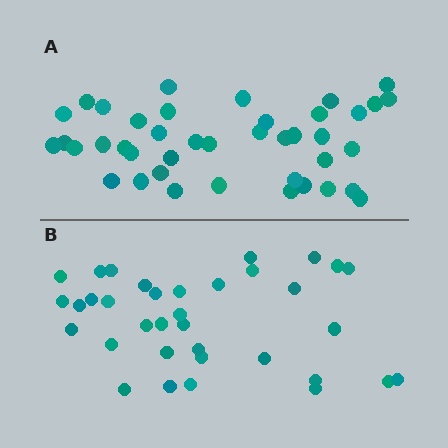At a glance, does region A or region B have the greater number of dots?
Region A (the top region) has more dots.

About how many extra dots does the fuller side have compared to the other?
Region A has about 6 more dots than region B.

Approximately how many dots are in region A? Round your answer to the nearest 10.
About 40 dots. (The exact count is 41, which rounds to 40.)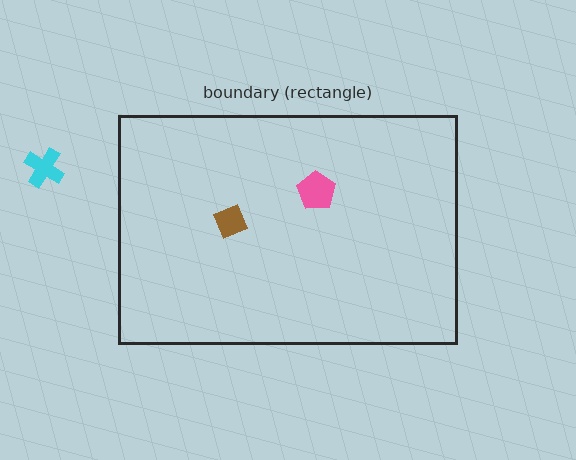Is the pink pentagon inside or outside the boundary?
Inside.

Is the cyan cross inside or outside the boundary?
Outside.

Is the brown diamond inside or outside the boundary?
Inside.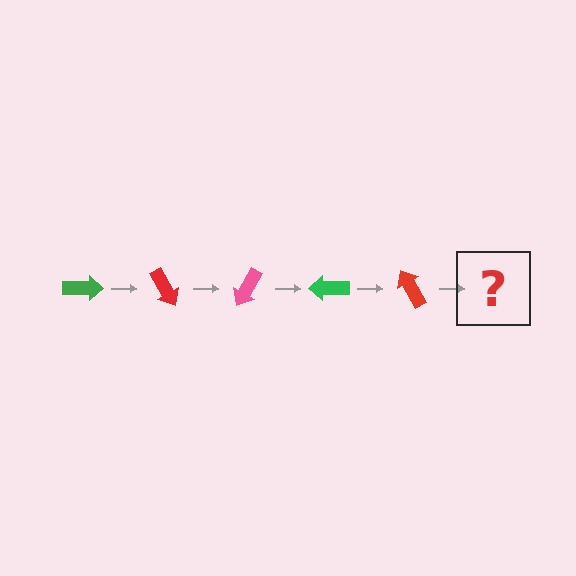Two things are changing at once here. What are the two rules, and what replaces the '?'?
The two rules are that it rotates 60 degrees each step and the color cycles through green, red, and pink. The '?' should be a pink arrow, rotated 300 degrees from the start.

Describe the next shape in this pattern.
It should be a pink arrow, rotated 300 degrees from the start.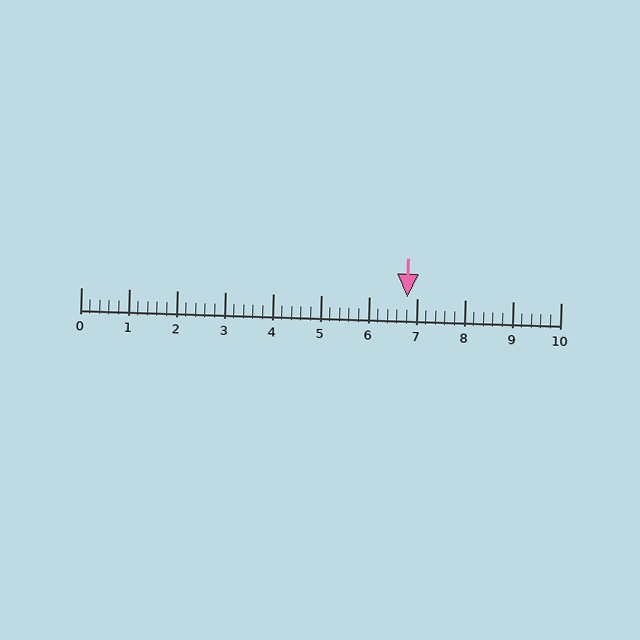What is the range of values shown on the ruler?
The ruler shows values from 0 to 10.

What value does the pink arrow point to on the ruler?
The pink arrow points to approximately 6.8.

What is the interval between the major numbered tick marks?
The major tick marks are spaced 1 units apart.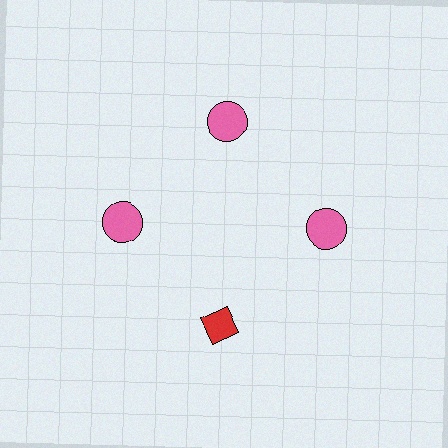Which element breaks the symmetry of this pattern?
The red diamond at roughly the 6 o'clock position breaks the symmetry. All other shapes are pink circles.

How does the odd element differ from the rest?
It differs in both color (red instead of pink) and shape (diamond instead of circle).